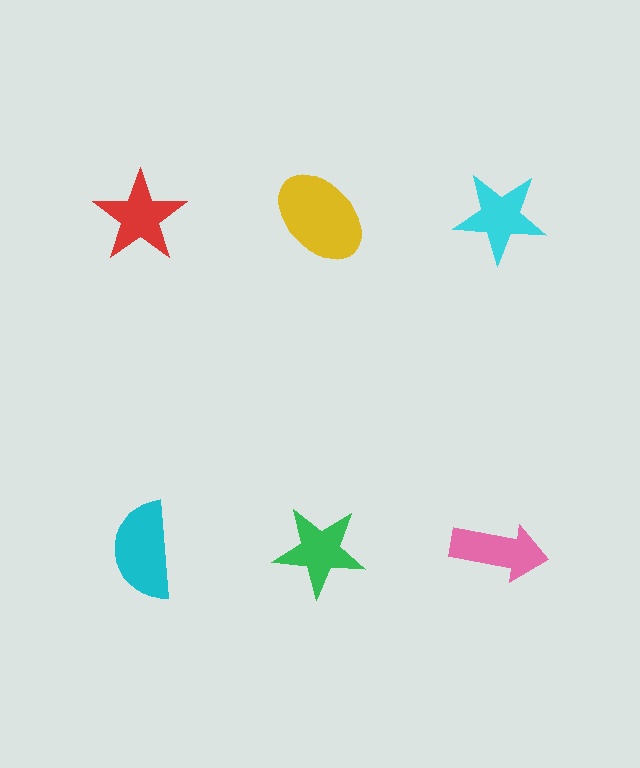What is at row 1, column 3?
A cyan star.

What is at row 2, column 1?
A cyan semicircle.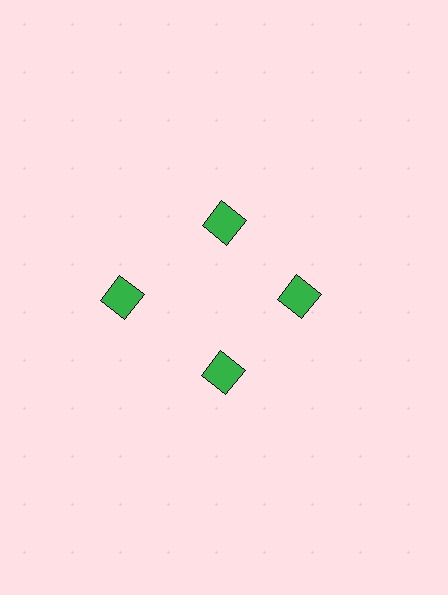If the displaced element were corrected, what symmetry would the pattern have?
It would have 4-fold rotational symmetry — the pattern would map onto itself every 90 degrees.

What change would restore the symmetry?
The symmetry would be restored by moving it inward, back onto the ring so that all 4 diamonds sit at equal angles and equal distance from the center.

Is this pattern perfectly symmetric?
No. The 4 green diamonds are arranged in a ring, but one element near the 9 o'clock position is pushed outward from the center, breaking the 4-fold rotational symmetry.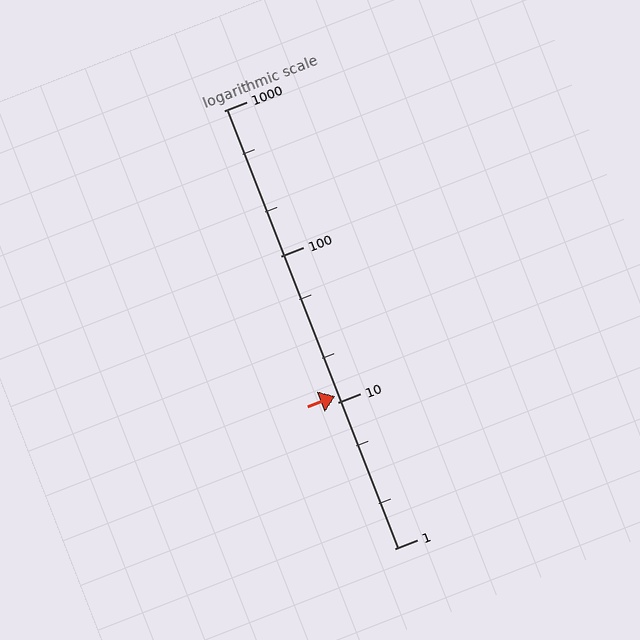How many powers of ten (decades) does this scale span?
The scale spans 3 decades, from 1 to 1000.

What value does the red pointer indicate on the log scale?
The pointer indicates approximately 11.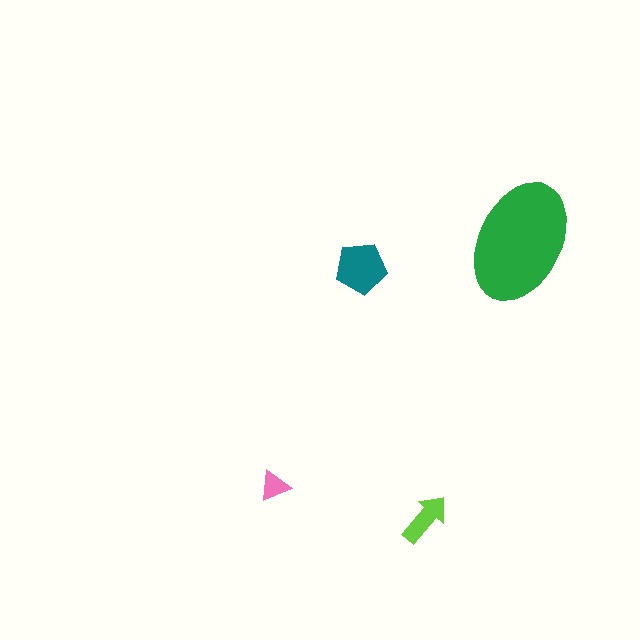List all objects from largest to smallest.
The green ellipse, the teal pentagon, the lime arrow, the pink triangle.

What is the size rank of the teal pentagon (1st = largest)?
2nd.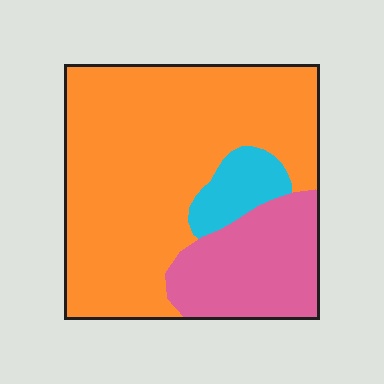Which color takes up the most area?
Orange, at roughly 70%.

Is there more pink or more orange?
Orange.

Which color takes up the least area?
Cyan, at roughly 10%.